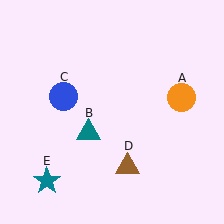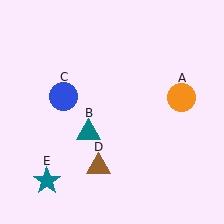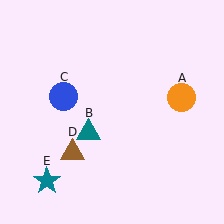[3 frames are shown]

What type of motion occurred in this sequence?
The brown triangle (object D) rotated clockwise around the center of the scene.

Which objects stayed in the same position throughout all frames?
Orange circle (object A) and teal triangle (object B) and blue circle (object C) and teal star (object E) remained stationary.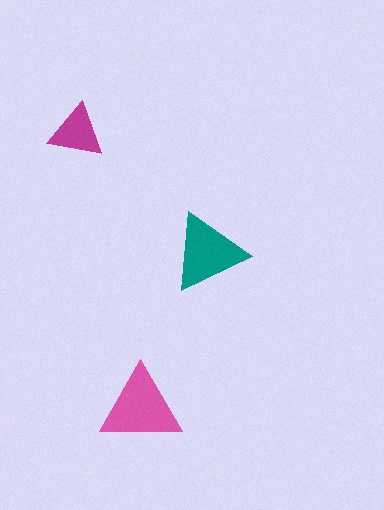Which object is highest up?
The magenta triangle is topmost.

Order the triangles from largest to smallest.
the pink one, the teal one, the magenta one.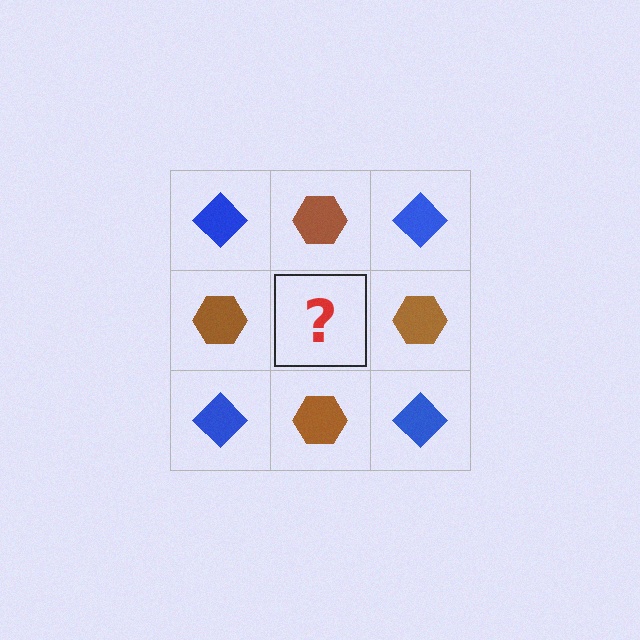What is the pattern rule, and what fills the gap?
The rule is that it alternates blue diamond and brown hexagon in a checkerboard pattern. The gap should be filled with a blue diamond.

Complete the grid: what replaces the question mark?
The question mark should be replaced with a blue diamond.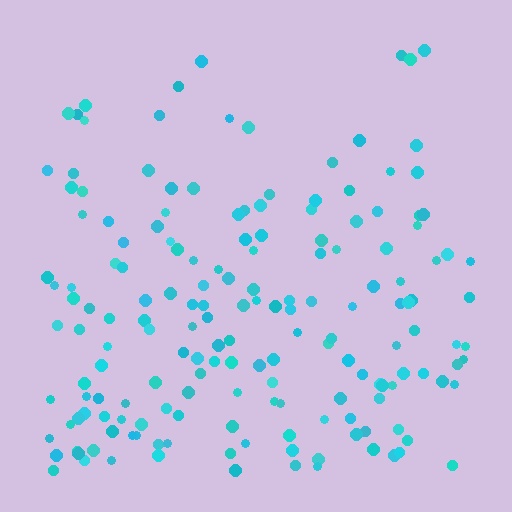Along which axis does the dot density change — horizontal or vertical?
Vertical.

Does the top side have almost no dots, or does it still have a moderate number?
Still a moderate number, just noticeably fewer than the bottom.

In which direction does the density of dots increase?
From top to bottom, with the bottom side densest.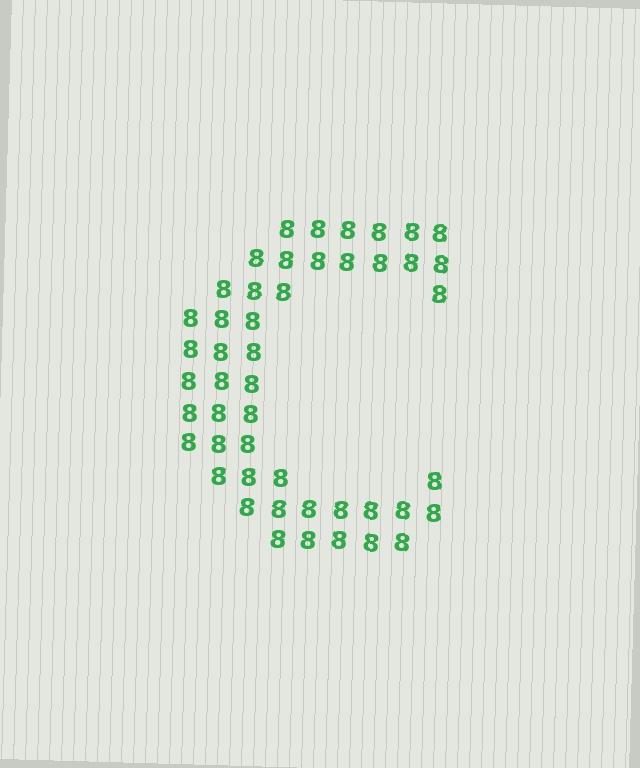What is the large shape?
The large shape is the letter C.